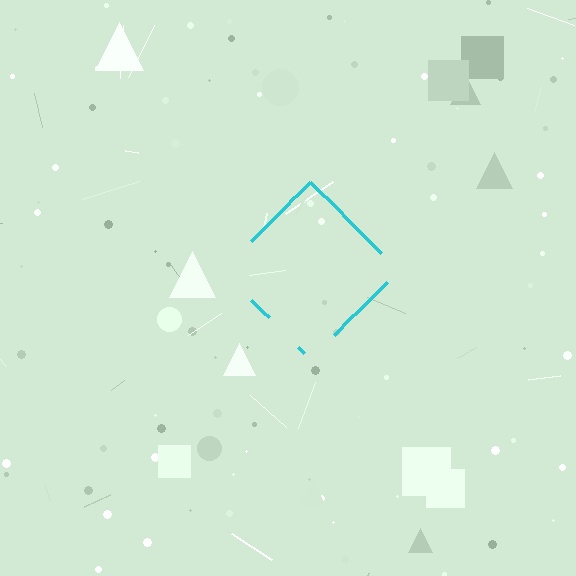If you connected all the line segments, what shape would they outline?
They would outline a diamond.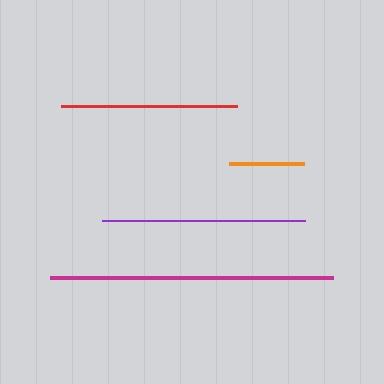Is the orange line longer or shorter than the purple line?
The purple line is longer than the orange line.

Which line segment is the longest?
The magenta line is the longest at approximately 284 pixels.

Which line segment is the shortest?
The orange line is the shortest at approximately 75 pixels.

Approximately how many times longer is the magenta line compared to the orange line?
The magenta line is approximately 3.8 times the length of the orange line.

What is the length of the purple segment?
The purple segment is approximately 203 pixels long.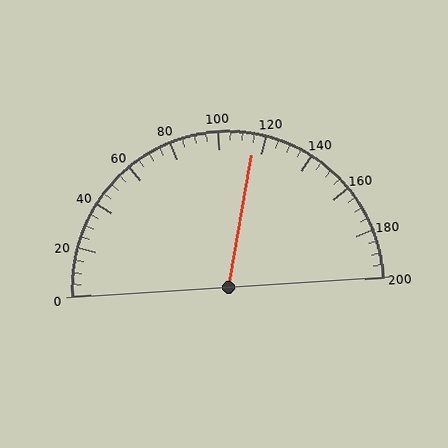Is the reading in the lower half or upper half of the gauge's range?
The reading is in the upper half of the range (0 to 200).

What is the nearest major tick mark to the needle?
The nearest major tick mark is 120.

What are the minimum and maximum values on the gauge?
The gauge ranges from 0 to 200.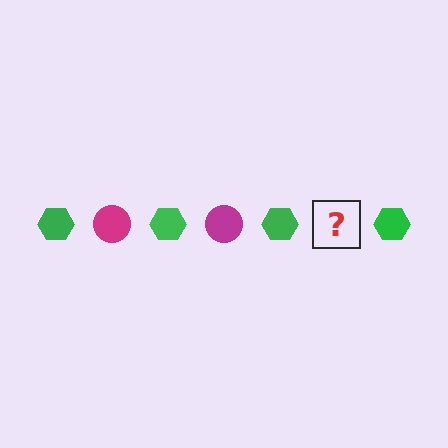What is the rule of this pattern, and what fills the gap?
The rule is that the pattern alternates between green hexagon and magenta circle. The gap should be filled with a magenta circle.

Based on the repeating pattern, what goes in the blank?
The blank should be a magenta circle.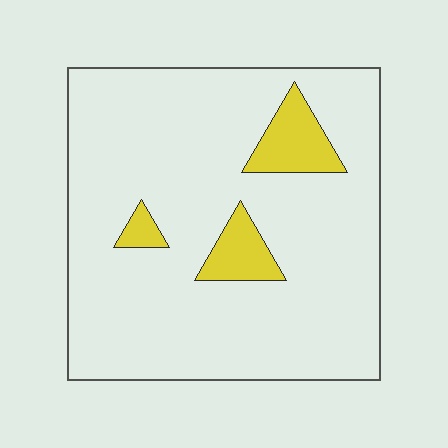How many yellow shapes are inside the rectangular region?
3.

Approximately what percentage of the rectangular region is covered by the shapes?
Approximately 10%.